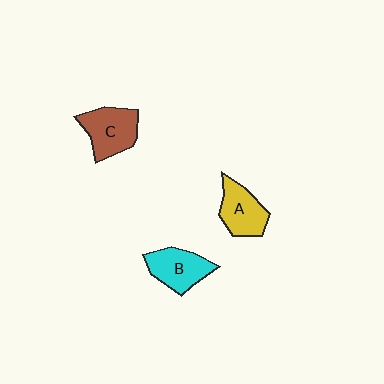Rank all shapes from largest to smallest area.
From largest to smallest: C (brown), B (cyan), A (yellow).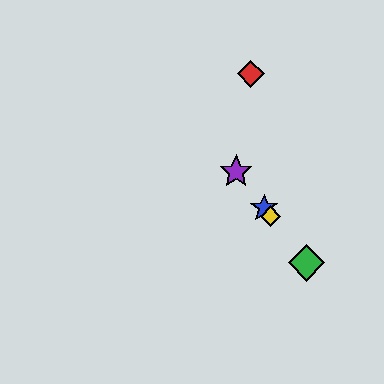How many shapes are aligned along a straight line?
4 shapes (the blue star, the green diamond, the yellow diamond, the purple star) are aligned along a straight line.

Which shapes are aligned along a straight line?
The blue star, the green diamond, the yellow diamond, the purple star are aligned along a straight line.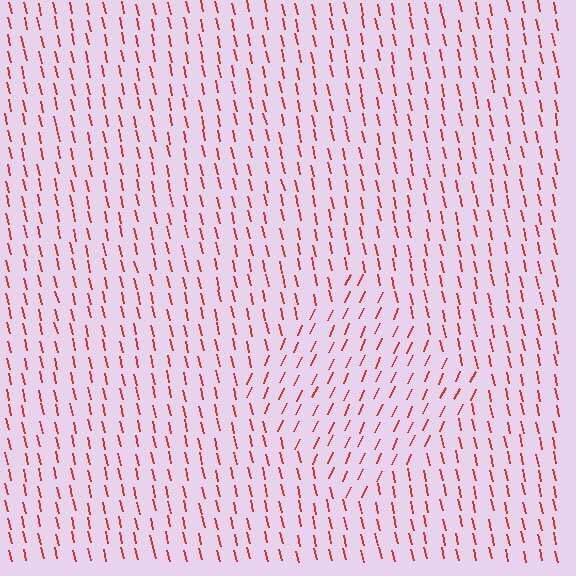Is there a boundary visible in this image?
Yes, there is a texture boundary formed by a change in line orientation.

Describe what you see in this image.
The image is filled with small red line segments. A diamond region in the image has lines oriented differently from the surrounding lines, creating a visible texture boundary.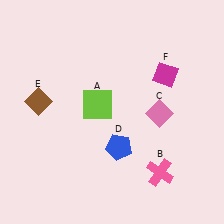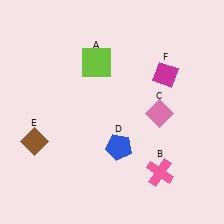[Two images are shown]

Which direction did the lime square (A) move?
The lime square (A) moved up.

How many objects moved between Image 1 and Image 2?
2 objects moved between the two images.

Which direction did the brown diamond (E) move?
The brown diamond (E) moved down.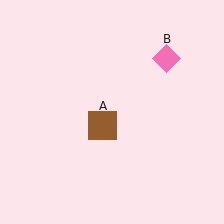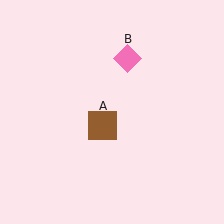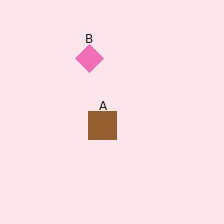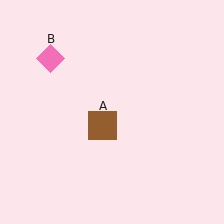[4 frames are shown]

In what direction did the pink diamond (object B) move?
The pink diamond (object B) moved left.